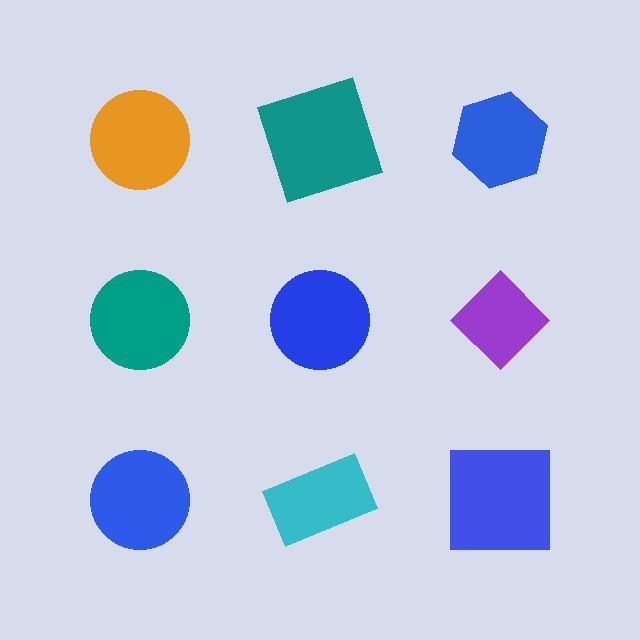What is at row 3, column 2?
A cyan rectangle.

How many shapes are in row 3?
3 shapes.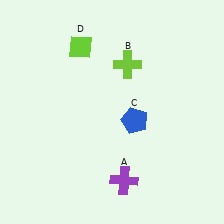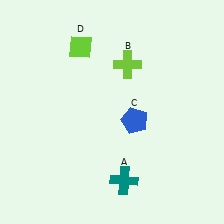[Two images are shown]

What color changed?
The cross (A) changed from purple in Image 1 to teal in Image 2.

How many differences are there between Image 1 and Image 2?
There is 1 difference between the two images.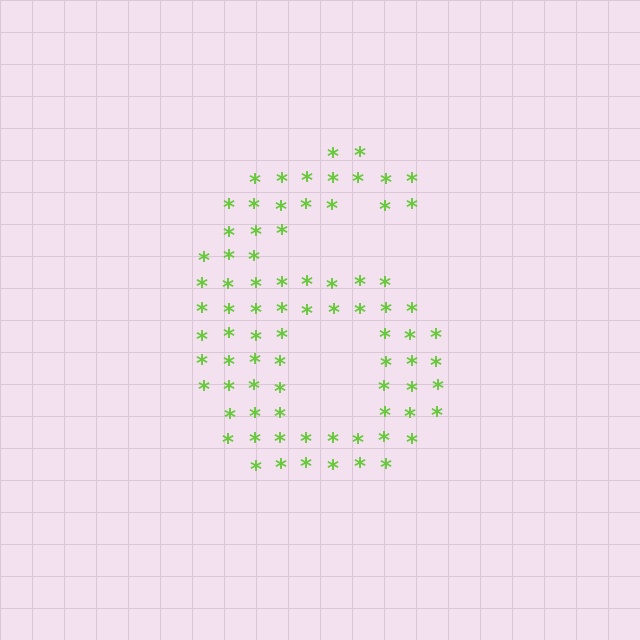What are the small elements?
The small elements are asterisks.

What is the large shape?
The large shape is the digit 6.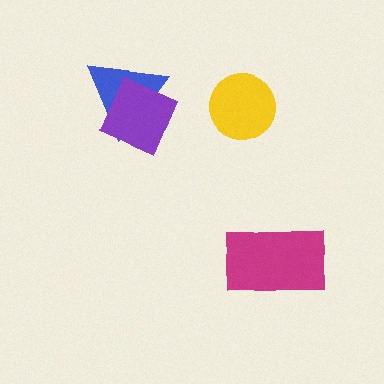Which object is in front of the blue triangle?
The purple diamond is in front of the blue triangle.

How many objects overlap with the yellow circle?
0 objects overlap with the yellow circle.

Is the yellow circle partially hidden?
No, no other shape covers it.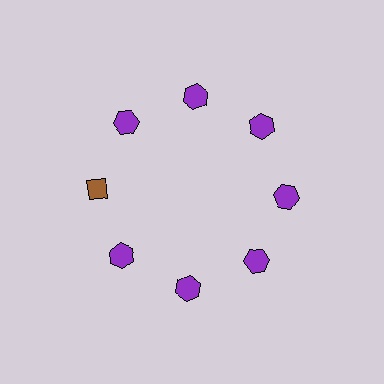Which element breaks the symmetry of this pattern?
The brown diamond at roughly the 9 o'clock position breaks the symmetry. All other shapes are purple hexagons.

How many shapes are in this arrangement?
There are 8 shapes arranged in a ring pattern.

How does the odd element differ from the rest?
It differs in both color (brown instead of purple) and shape (diamond instead of hexagon).